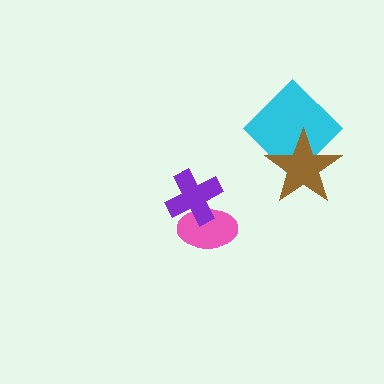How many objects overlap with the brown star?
1 object overlaps with the brown star.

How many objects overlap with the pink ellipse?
1 object overlaps with the pink ellipse.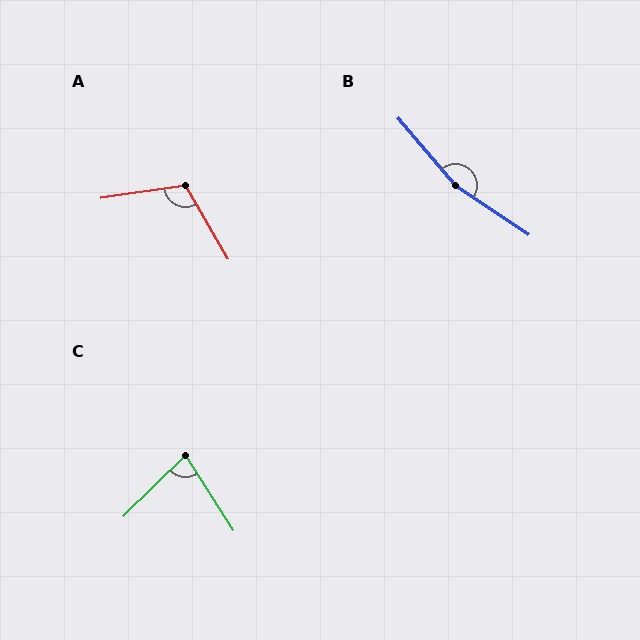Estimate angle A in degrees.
Approximately 112 degrees.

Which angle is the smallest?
C, at approximately 78 degrees.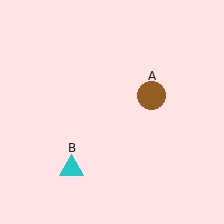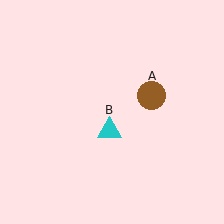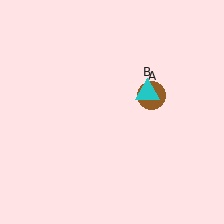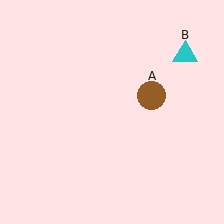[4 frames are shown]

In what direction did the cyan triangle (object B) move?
The cyan triangle (object B) moved up and to the right.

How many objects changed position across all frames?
1 object changed position: cyan triangle (object B).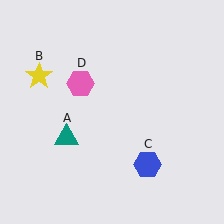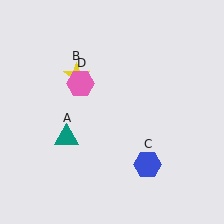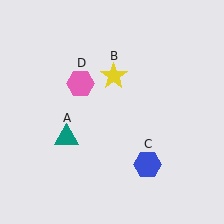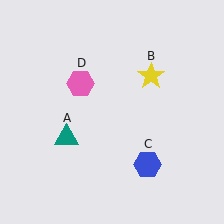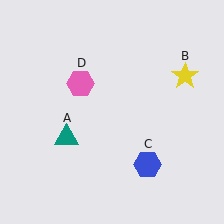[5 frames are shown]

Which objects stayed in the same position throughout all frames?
Teal triangle (object A) and blue hexagon (object C) and pink hexagon (object D) remained stationary.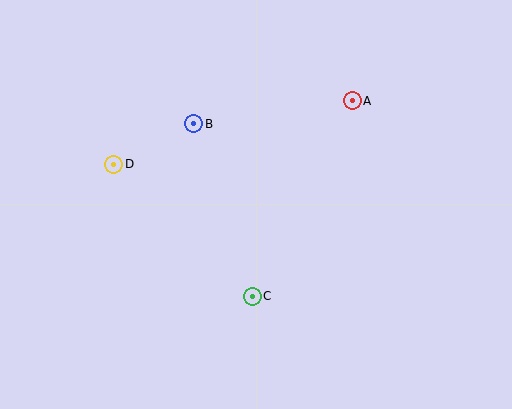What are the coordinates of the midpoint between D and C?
The midpoint between D and C is at (183, 230).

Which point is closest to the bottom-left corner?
Point D is closest to the bottom-left corner.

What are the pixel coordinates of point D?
Point D is at (114, 164).